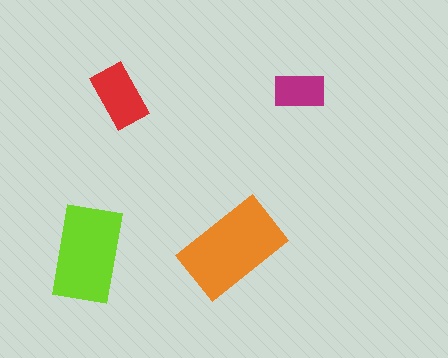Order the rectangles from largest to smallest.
the orange one, the lime one, the red one, the magenta one.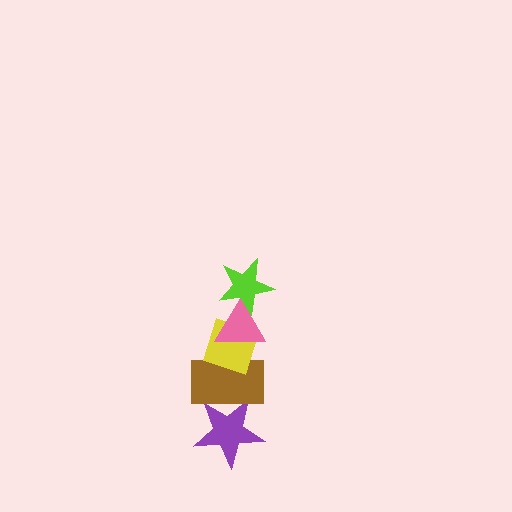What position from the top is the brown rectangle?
The brown rectangle is 4th from the top.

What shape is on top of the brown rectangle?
The yellow diamond is on top of the brown rectangle.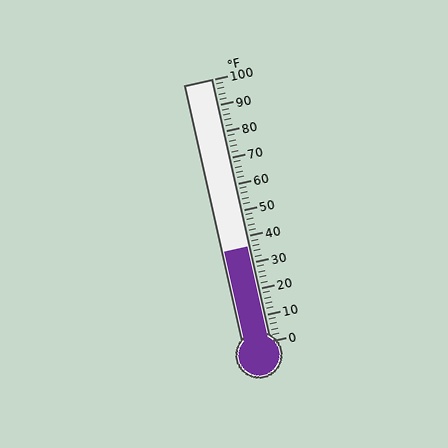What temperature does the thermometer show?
The thermometer shows approximately 36°F.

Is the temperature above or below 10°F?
The temperature is above 10°F.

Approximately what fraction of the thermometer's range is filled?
The thermometer is filled to approximately 35% of its range.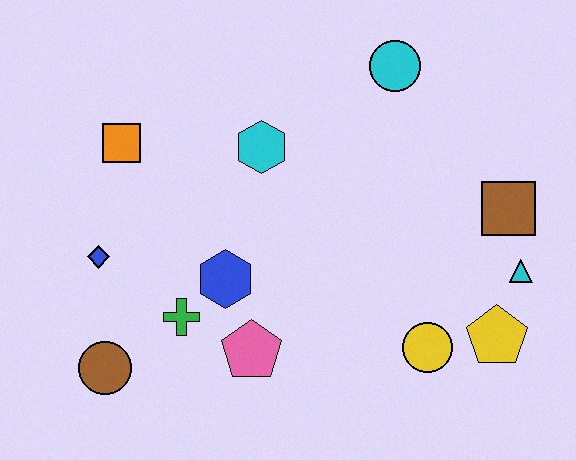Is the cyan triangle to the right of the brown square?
Yes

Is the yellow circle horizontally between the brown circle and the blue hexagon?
No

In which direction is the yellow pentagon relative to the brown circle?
The yellow pentagon is to the right of the brown circle.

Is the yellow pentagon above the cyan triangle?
No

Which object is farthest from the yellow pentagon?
The orange square is farthest from the yellow pentagon.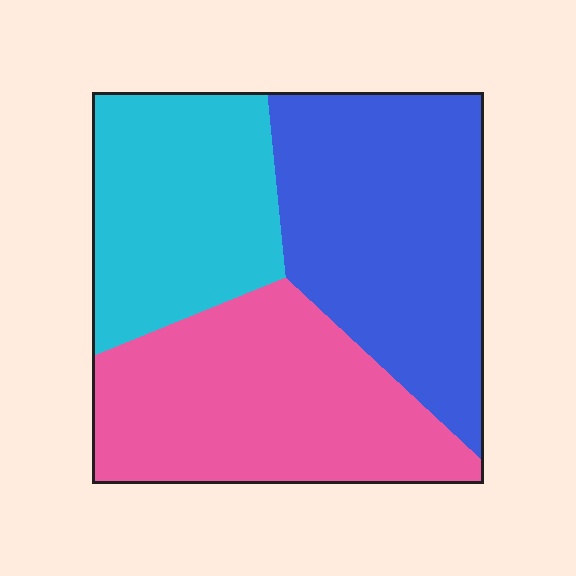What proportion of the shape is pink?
Pink takes up about three eighths (3/8) of the shape.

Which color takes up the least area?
Cyan, at roughly 25%.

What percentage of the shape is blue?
Blue takes up between a quarter and a half of the shape.